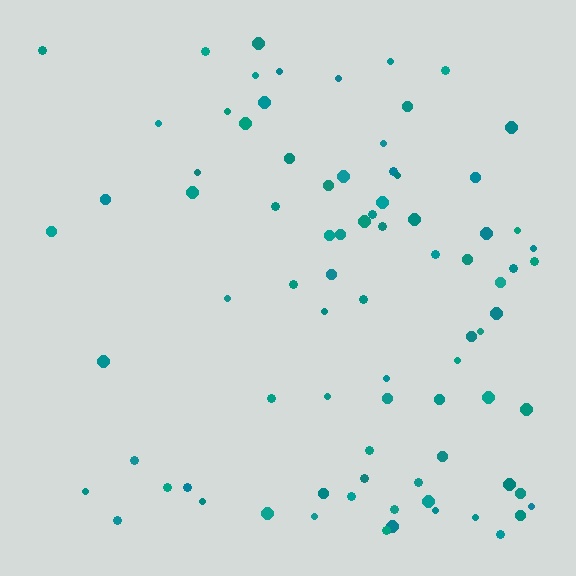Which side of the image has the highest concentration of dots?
The right.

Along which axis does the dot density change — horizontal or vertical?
Horizontal.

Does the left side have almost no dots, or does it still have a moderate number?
Still a moderate number, just noticeably fewer than the right.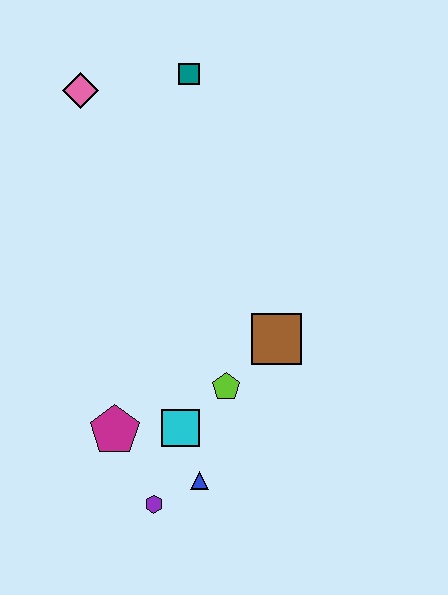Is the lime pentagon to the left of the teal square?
No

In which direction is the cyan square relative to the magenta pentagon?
The cyan square is to the right of the magenta pentagon.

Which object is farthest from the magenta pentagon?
The teal square is farthest from the magenta pentagon.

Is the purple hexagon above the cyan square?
No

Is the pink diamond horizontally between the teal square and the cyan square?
No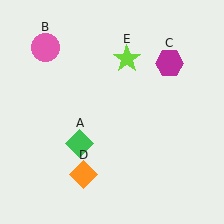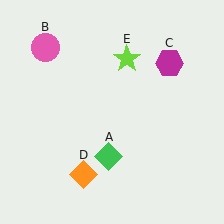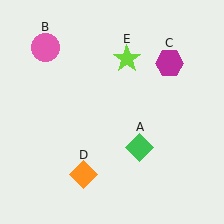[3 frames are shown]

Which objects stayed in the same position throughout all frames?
Pink circle (object B) and magenta hexagon (object C) and orange diamond (object D) and lime star (object E) remained stationary.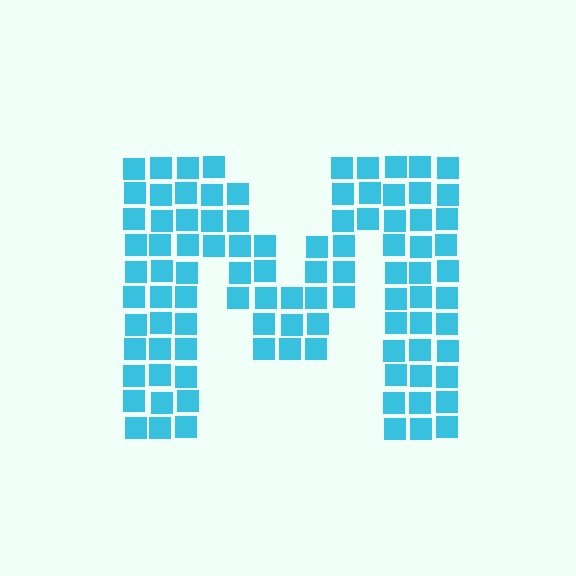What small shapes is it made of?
It is made of small squares.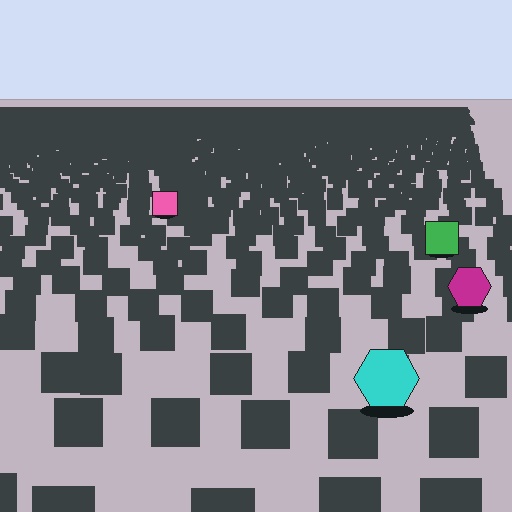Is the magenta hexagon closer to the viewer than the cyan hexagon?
No. The cyan hexagon is closer — you can tell from the texture gradient: the ground texture is coarser near it.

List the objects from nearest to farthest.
From nearest to farthest: the cyan hexagon, the magenta hexagon, the green square, the pink square.